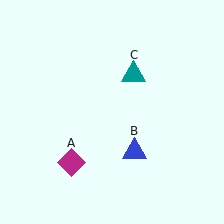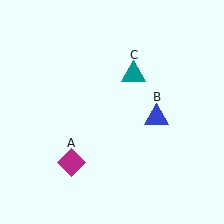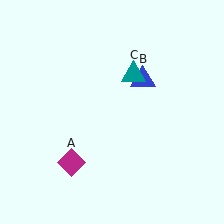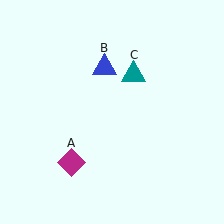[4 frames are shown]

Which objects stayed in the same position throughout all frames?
Magenta diamond (object A) and teal triangle (object C) remained stationary.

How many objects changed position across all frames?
1 object changed position: blue triangle (object B).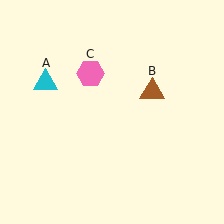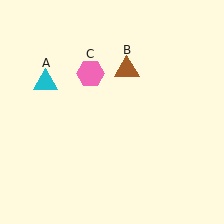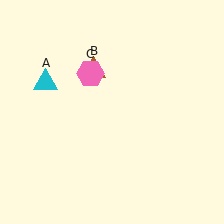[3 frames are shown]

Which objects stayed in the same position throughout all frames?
Cyan triangle (object A) and pink hexagon (object C) remained stationary.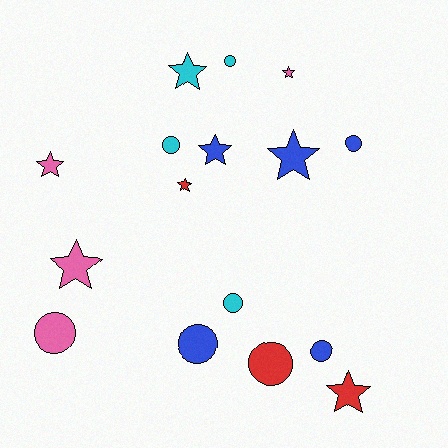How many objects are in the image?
There are 16 objects.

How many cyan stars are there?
There is 1 cyan star.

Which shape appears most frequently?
Star, with 8 objects.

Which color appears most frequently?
Blue, with 5 objects.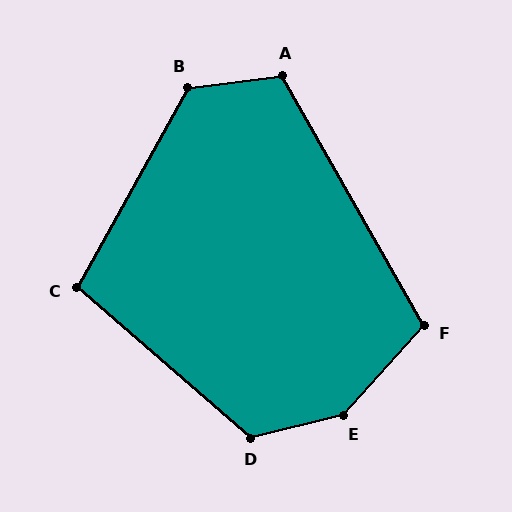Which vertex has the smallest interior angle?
C, at approximately 102 degrees.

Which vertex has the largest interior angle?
E, at approximately 145 degrees.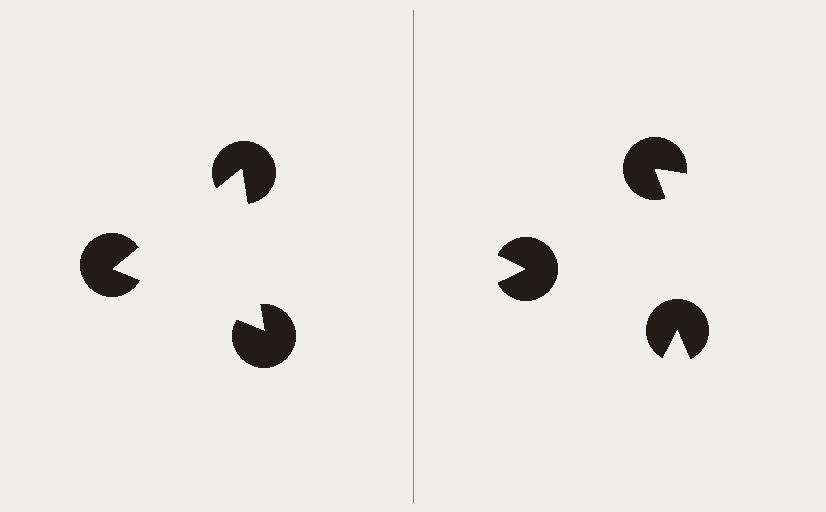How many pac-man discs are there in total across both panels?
6 — 3 on each side.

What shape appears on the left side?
An illusory triangle.